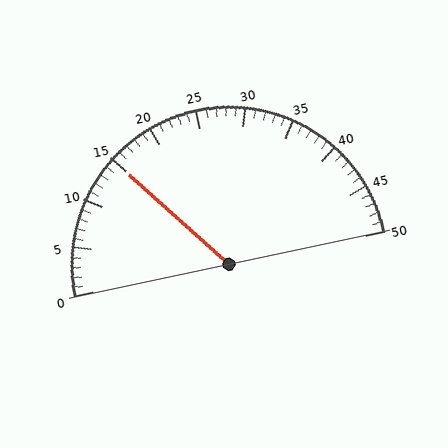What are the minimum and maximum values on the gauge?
The gauge ranges from 0 to 50.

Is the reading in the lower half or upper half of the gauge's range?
The reading is in the lower half of the range (0 to 50).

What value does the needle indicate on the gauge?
The needle indicates approximately 15.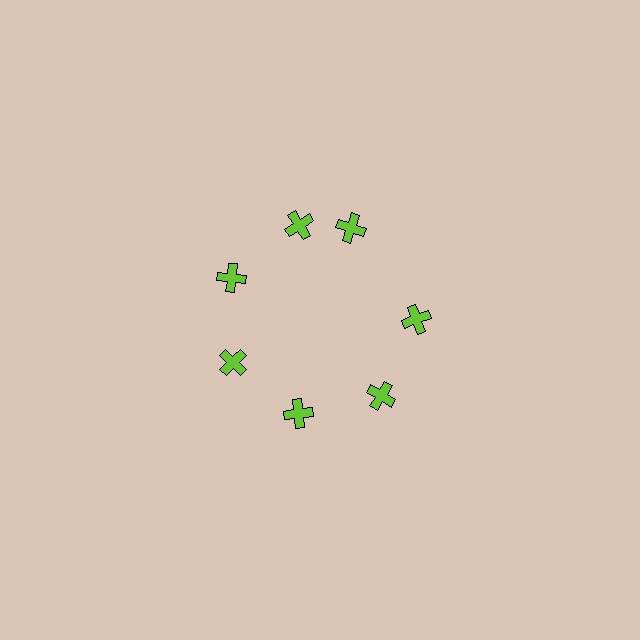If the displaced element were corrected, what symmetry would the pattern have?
It would have 7-fold rotational symmetry — the pattern would map onto itself every 51 degrees.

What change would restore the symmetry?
The symmetry would be restored by rotating it back into even spacing with its neighbors so that all 7 crosses sit at equal angles and equal distance from the center.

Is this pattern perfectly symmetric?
No. The 7 lime crosses are arranged in a ring, but one element near the 1 o'clock position is rotated out of alignment along the ring, breaking the 7-fold rotational symmetry.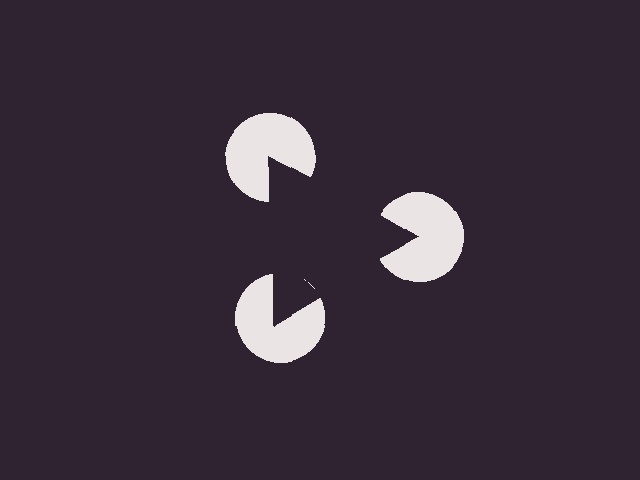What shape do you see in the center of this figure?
An illusory triangle — its edges are inferred from the aligned wedge cuts in the pac-man discs, not physically drawn.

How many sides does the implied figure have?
3 sides.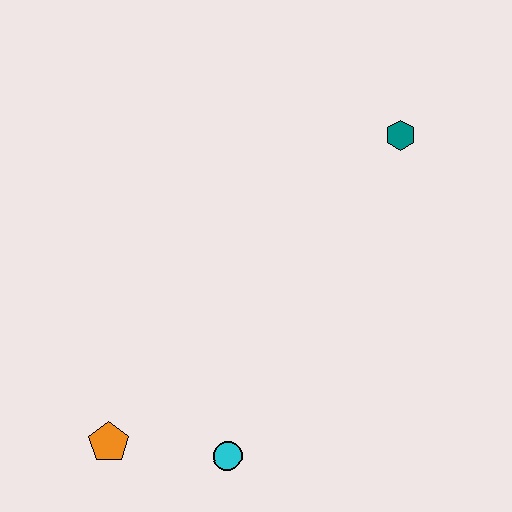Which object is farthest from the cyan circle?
The teal hexagon is farthest from the cyan circle.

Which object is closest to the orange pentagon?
The cyan circle is closest to the orange pentagon.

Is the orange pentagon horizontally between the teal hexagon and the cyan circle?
No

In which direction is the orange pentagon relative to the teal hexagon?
The orange pentagon is below the teal hexagon.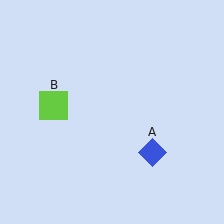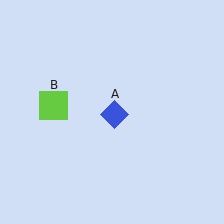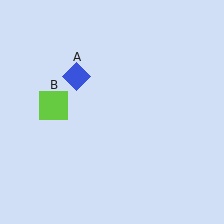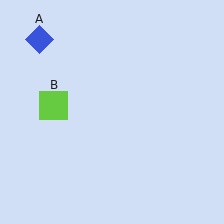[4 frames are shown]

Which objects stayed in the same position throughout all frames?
Lime square (object B) remained stationary.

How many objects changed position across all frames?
1 object changed position: blue diamond (object A).